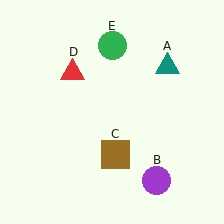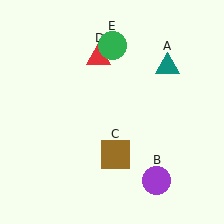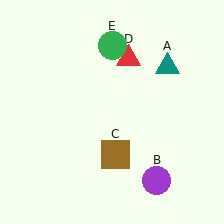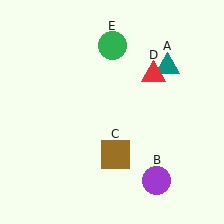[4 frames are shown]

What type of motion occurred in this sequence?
The red triangle (object D) rotated clockwise around the center of the scene.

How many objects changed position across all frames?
1 object changed position: red triangle (object D).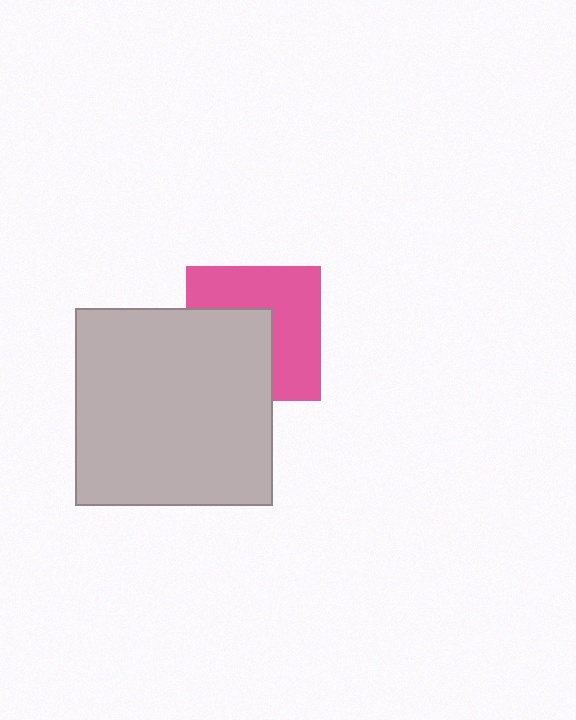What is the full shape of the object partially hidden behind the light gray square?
The partially hidden object is a pink square.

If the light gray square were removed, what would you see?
You would see the complete pink square.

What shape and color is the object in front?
The object in front is a light gray square.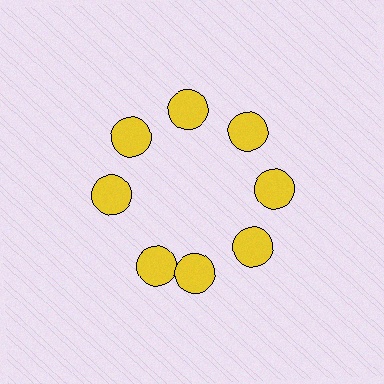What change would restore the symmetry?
The symmetry would be restored by rotating it back into even spacing with its neighbors so that all 8 circles sit at equal angles and equal distance from the center.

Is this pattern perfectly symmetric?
No. The 8 yellow circles are arranged in a ring, but one element near the 8 o'clock position is rotated out of alignment along the ring, breaking the 8-fold rotational symmetry.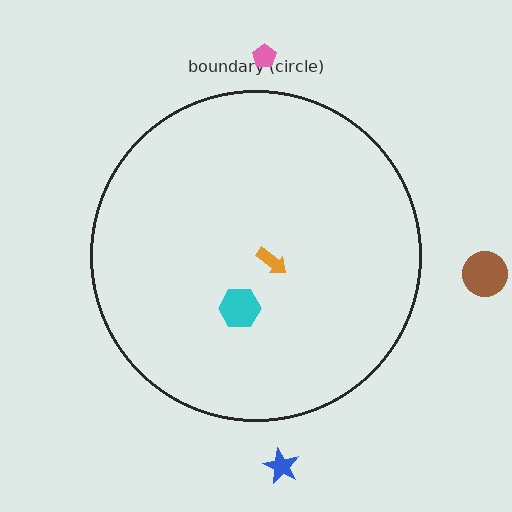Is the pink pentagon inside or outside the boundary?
Outside.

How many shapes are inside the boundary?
2 inside, 3 outside.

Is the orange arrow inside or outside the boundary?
Inside.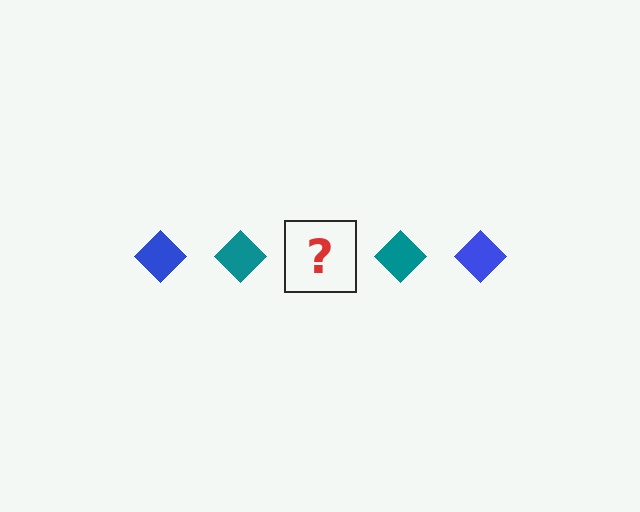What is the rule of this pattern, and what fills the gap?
The rule is that the pattern cycles through blue, teal diamonds. The gap should be filled with a blue diamond.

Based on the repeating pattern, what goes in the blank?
The blank should be a blue diamond.